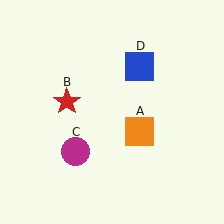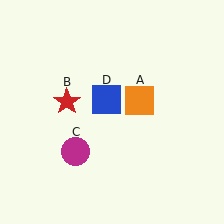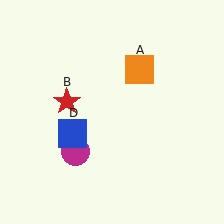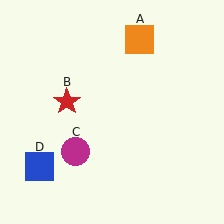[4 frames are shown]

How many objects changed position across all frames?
2 objects changed position: orange square (object A), blue square (object D).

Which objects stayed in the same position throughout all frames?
Red star (object B) and magenta circle (object C) remained stationary.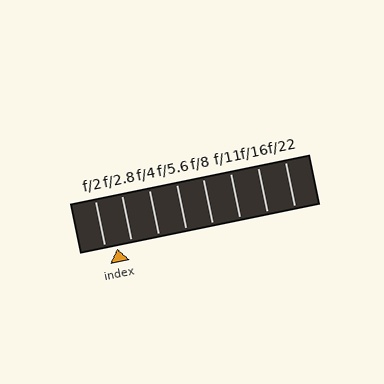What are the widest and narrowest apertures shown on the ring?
The widest aperture shown is f/2 and the narrowest is f/22.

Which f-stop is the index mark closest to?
The index mark is closest to f/2.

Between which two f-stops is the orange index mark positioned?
The index mark is between f/2 and f/2.8.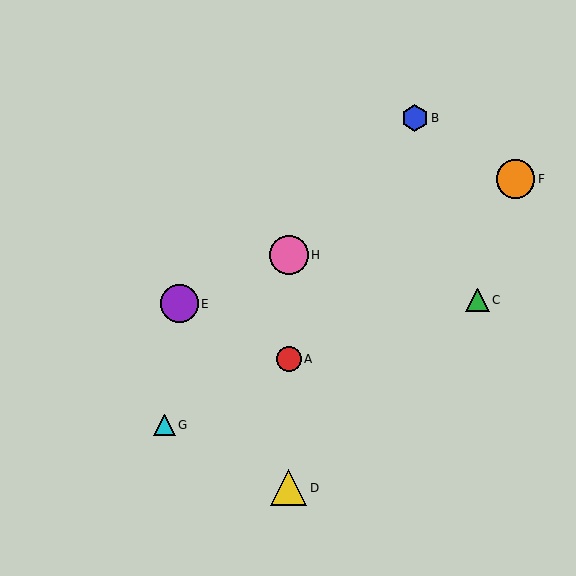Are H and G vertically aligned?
No, H is at x≈289 and G is at x≈165.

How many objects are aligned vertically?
3 objects (A, D, H) are aligned vertically.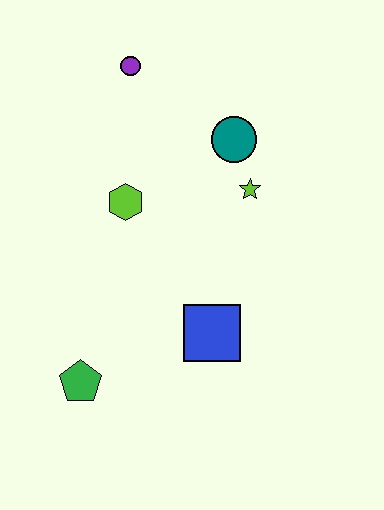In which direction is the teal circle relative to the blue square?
The teal circle is above the blue square.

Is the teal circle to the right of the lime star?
No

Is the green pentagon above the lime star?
No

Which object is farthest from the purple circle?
The green pentagon is farthest from the purple circle.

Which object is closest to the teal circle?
The lime star is closest to the teal circle.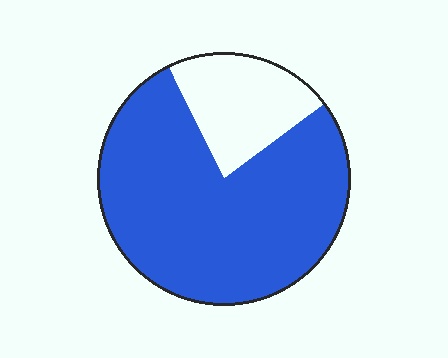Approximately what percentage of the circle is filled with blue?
Approximately 80%.